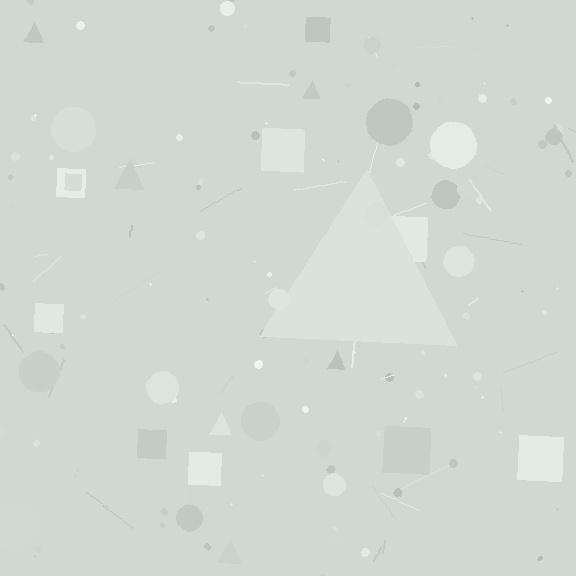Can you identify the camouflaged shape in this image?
The camouflaged shape is a triangle.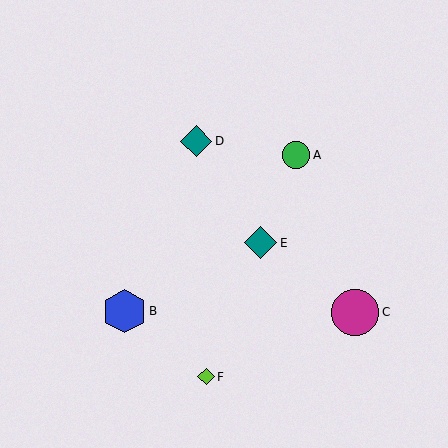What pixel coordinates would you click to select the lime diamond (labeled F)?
Click at (206, 377) to select the lime diamond F.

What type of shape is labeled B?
Shape B is a blue hexagon.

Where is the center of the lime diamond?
The center of the lime diamond is at (206, 377).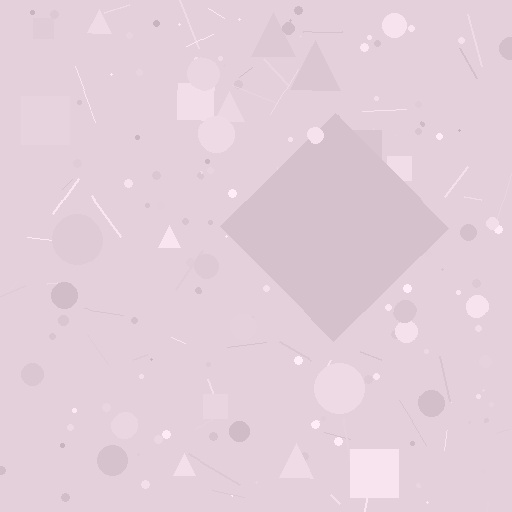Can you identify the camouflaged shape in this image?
The camouflaged shape is a diamond.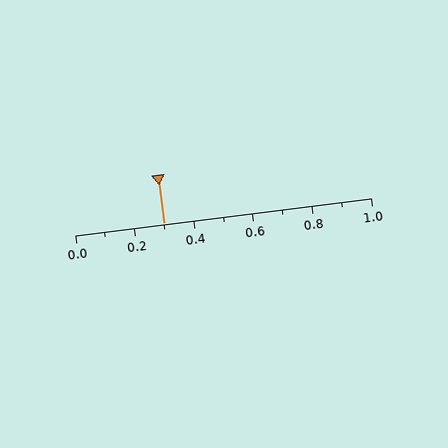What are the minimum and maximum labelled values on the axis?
The axis runs from 0.0 to 1.0.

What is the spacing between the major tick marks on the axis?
The major ticks are spaced 0.2 apart.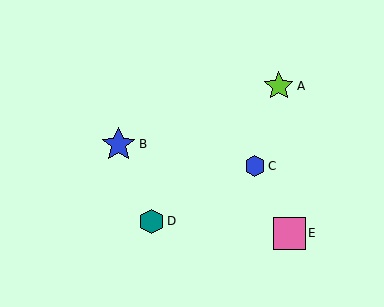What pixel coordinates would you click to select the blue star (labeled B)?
Click at (118, 144) to select the blue star B.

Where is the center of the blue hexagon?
The center of the blue hexagon is at (255, 166).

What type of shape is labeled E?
Shape E is a pink square.